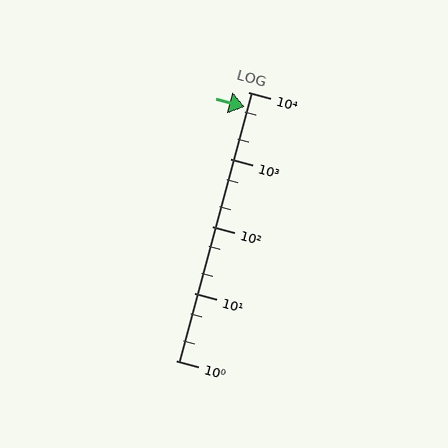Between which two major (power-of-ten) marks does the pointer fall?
The pointer is between 1000 and 10000.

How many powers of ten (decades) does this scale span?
The scale spans 4 decades, from 1 to 10000.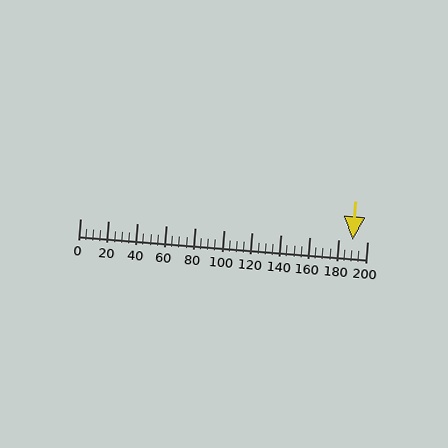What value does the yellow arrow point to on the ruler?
The yellow arrow points to approximately 190.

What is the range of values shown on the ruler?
The ruler shows values from 0 to 200.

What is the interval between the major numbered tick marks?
The major tick marks are spaced 20 units apart.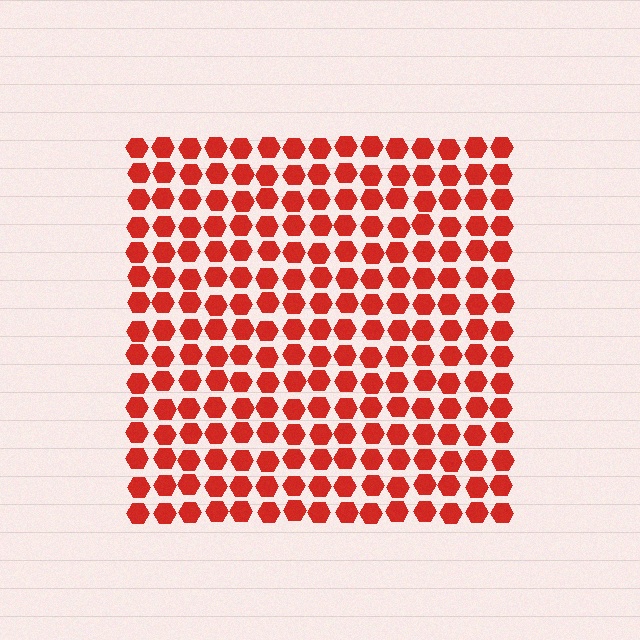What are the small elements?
The small elements are hexagons.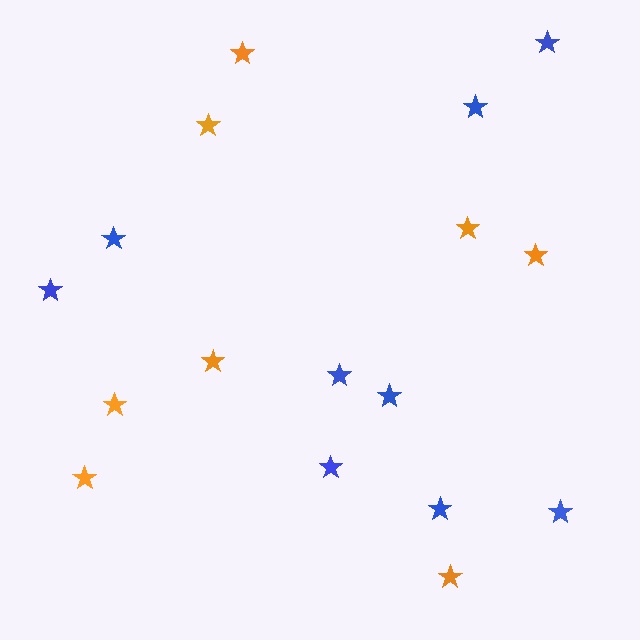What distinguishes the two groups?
There are 2 groups: one group of blue stars (9) and one group of orange stars (8).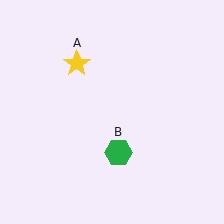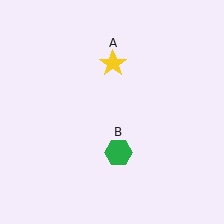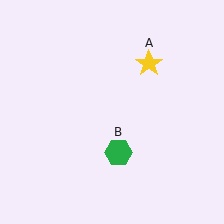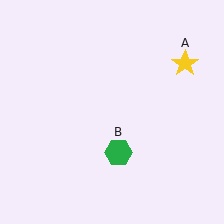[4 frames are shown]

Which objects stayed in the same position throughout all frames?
Green hexagon (object B) remained stationary.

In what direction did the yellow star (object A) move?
The yellow star (object A) moved right.